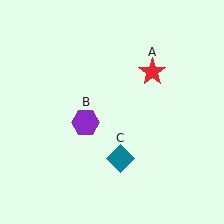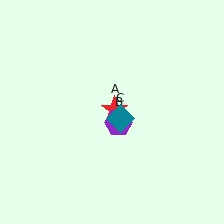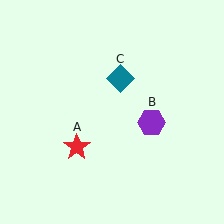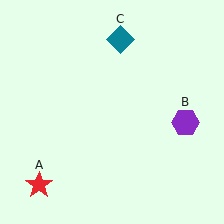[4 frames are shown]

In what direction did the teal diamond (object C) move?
The teal diamond (object C) moved up.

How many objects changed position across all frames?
3 objects changed position: red star (object A), purple hexagon (object B), teal diamond (object C).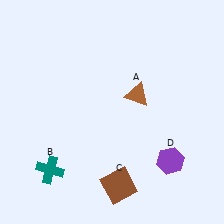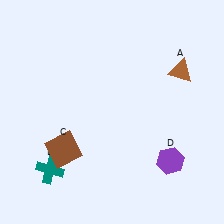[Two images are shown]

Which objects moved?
The objects that moved are: the brown triangle (A), the brown square (C).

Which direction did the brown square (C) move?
The brown square (C) moved left.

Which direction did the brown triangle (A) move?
The brown triangle (A) moved right.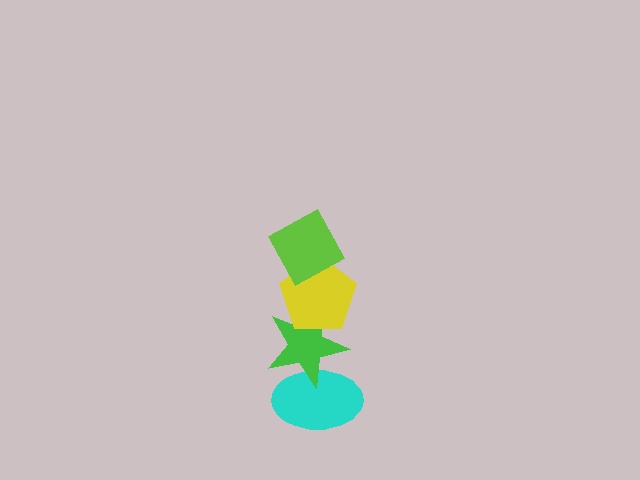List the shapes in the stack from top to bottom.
From top to bottom: the lime diamond, the yellow pentagon, the green star, the cyan ellipse.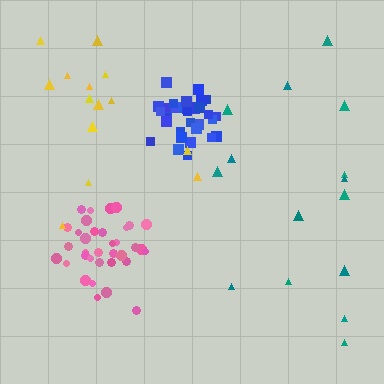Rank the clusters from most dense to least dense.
blue, pink, yellow, teal.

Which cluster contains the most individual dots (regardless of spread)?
Pink (35).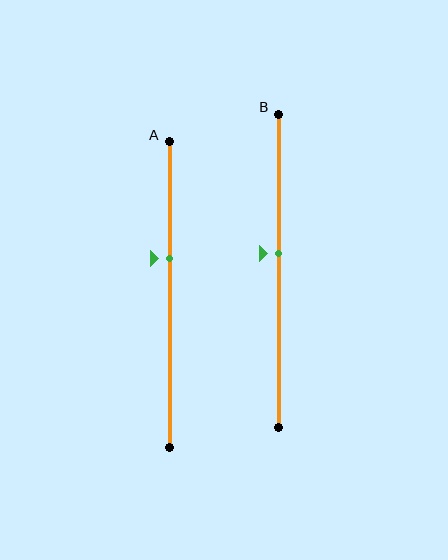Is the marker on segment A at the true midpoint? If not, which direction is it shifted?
No, the marker on segment A is shifted upward by about 12% of the segment length.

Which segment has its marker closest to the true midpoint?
Segment B has its marker closest to the true midpoint.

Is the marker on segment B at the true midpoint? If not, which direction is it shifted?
No, the marker on segment B is shifted upward by about 6% of the segment length.